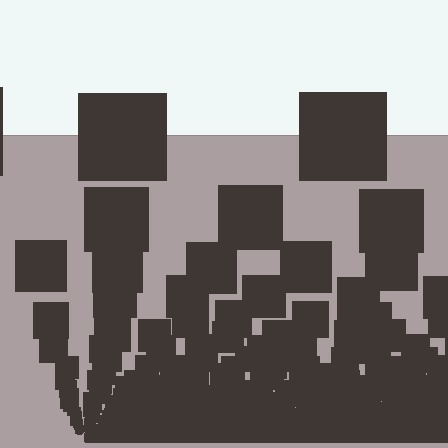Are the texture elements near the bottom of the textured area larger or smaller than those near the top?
Smaller. The gradient is inverted — elements near the bottom are smaller and denser.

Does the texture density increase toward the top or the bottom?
Density increases toward the bottom.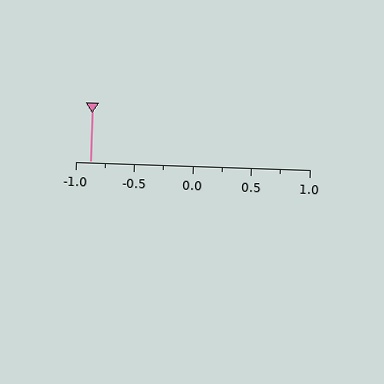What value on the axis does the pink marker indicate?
The marker indicates approximately -0.88.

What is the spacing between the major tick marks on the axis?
The major ticks are spaced 0.5 apart.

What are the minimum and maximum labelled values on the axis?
The axis runs from -1.0 to 1.0.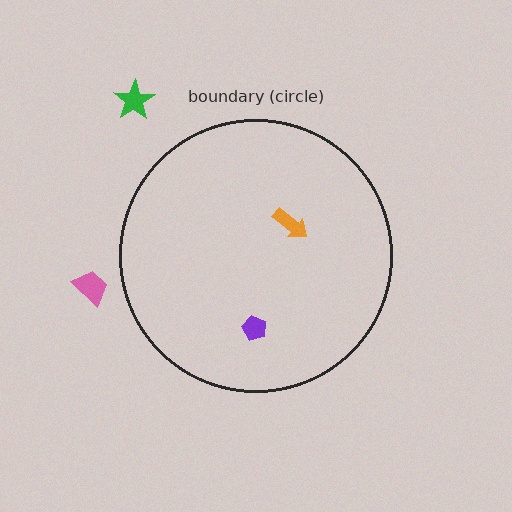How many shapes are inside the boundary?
2 inside, 2 outside.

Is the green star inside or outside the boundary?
Outside.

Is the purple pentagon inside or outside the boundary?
Inside.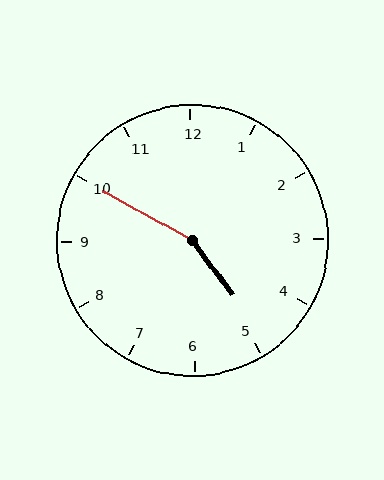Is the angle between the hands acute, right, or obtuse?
It is obtuse.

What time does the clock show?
4:50.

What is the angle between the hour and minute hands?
Approximately 155 degrees.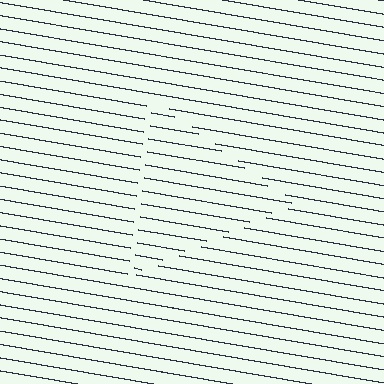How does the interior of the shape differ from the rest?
The interior of the shape contains the same grating, shifted by half a period — the contour is defined by the phase discontinuity where line-ends from the inner and outer gratings abut.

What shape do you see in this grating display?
An illusory triangle. The interior of the shape contains the same grating, shifted by half a period — the contour is defined by the phase discontinuity where line-ends from the inner and outer gratings abut.